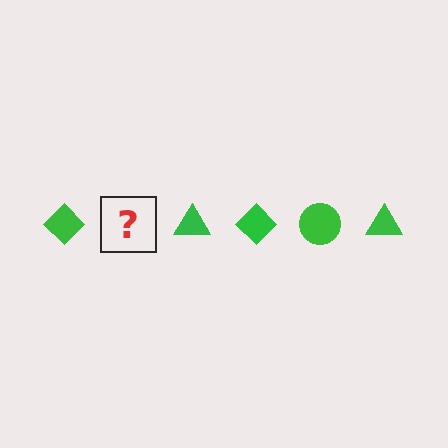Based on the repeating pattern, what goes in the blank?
The blank should be a green circle.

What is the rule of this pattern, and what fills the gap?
The rule is that the pattern cycles through diamond, circle, triangle shapes in green. The gap should be filled with a green circle.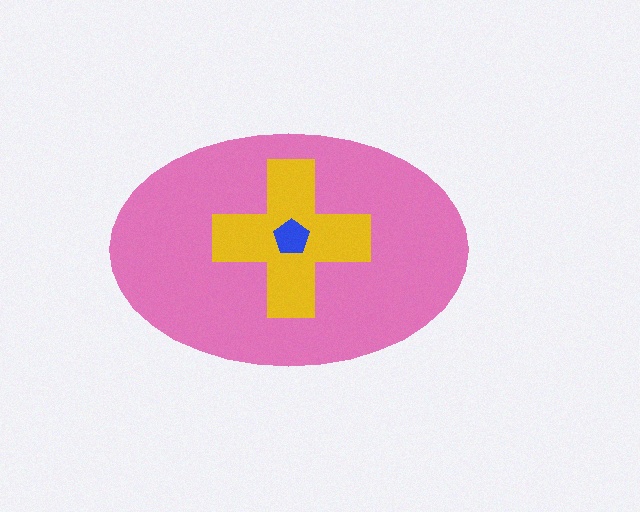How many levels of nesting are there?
3.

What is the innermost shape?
The blue pentagon.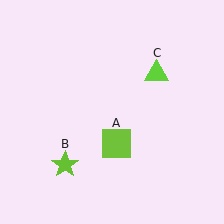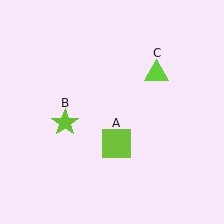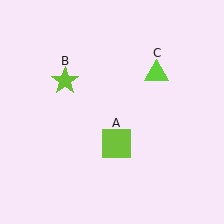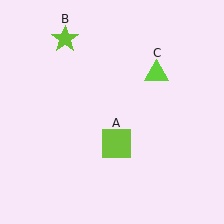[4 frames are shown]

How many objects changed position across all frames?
1 object changed position: lime star (object B).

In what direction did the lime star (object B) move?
The lime star (object B) moved up.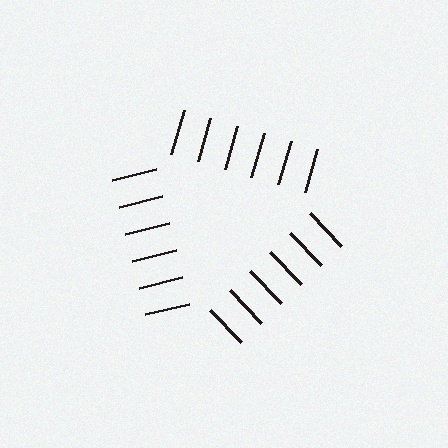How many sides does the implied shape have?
3 sides — the line-ends trace a triangle.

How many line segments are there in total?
18 — 6 along each of the 3 edges.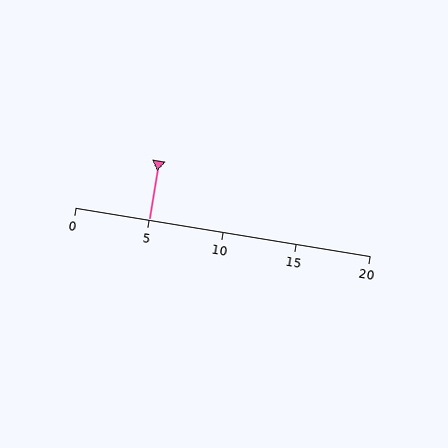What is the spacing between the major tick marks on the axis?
The major ticks are spaced 5 apart.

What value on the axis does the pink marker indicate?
The marker indicates approximately 5.